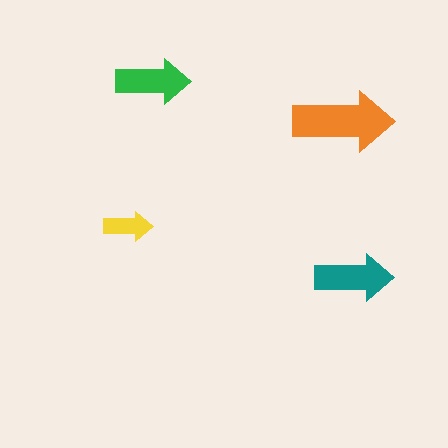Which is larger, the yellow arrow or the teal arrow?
The teal one.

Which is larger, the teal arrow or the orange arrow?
The orange one.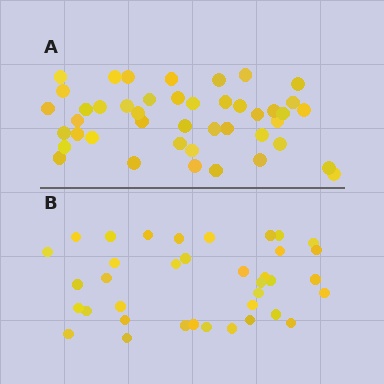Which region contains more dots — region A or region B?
Region A (the top region) has more dots.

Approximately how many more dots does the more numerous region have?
Region A has roughly 8 or so more dots than region B.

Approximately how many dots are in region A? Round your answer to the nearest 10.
About 40 dots. (The exact count is 44, which rounds to 40.)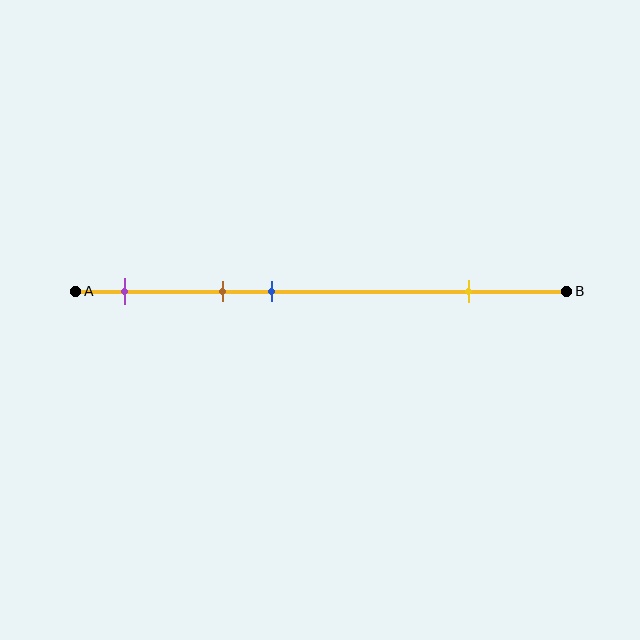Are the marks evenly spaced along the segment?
No, the marks are not evenly spaced.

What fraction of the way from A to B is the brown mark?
The brown mark is approximately 30% (0.3) of the way from A to B.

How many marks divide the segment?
There are 4 marks dividing the segment.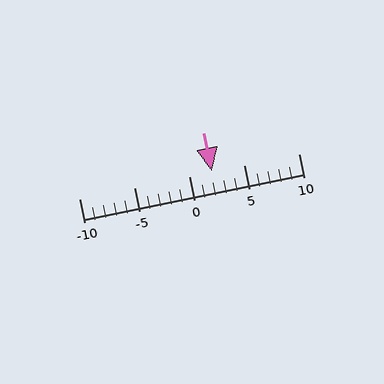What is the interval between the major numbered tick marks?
The major tick marks are spaced 5 units apart.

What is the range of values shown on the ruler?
The ruler shows values from -10 to 10.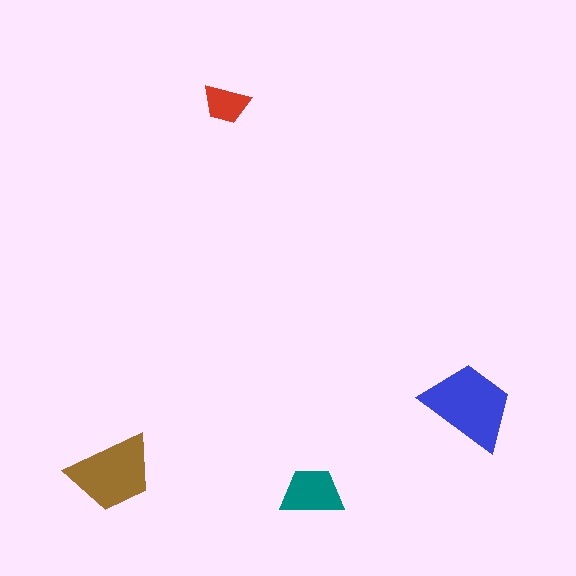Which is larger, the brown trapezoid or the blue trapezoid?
The blue one.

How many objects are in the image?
There are 4 objects in the image.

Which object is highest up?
The red trapezoid is topmost.